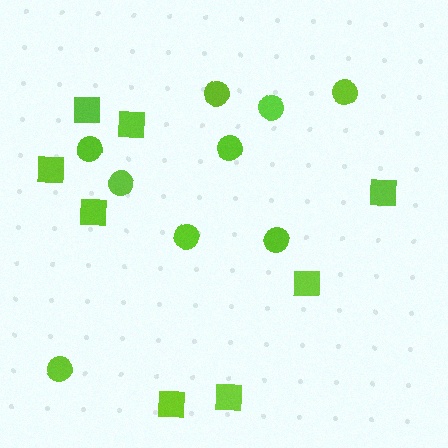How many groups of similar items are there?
There are 2 groups: one group of circles (9) and one group of squares (8).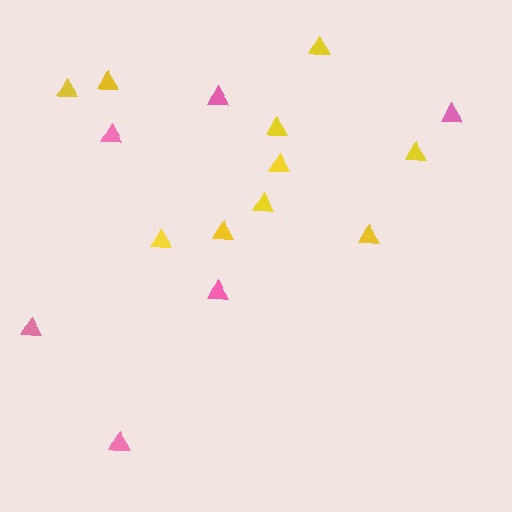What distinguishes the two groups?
There are 2 groups: one group of pink triangles (6) and one group of yellow triangles (10).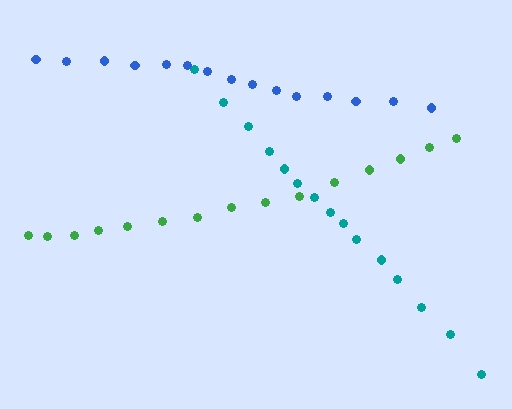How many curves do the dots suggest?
There are 3 distinct paths.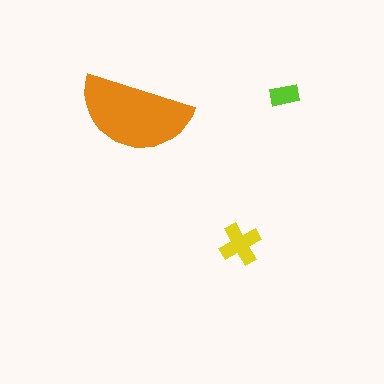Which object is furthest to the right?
The lime rectangle is rightmost.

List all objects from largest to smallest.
The orange semicircle, the yellow cross, the lime rectangle.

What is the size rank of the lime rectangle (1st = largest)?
3rd.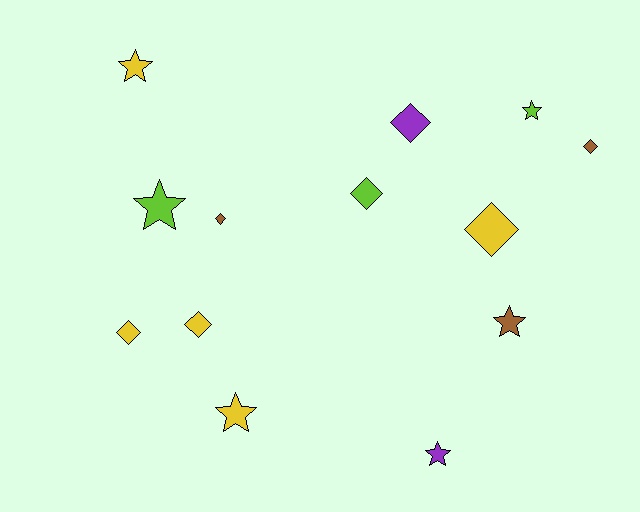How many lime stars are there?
There are 2 lime stars.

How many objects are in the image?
There are 13 objects.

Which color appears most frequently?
Yellow, with 5 objects.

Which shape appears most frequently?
Diamond, with 7 objects.